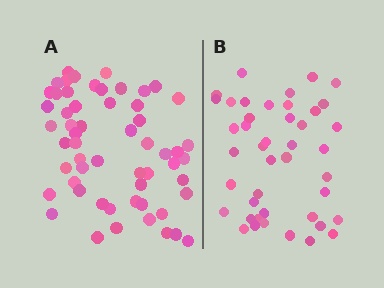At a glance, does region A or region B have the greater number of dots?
Region A (the left region) has more dots.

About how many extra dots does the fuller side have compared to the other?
Region A has approximately 15 more dots than region B.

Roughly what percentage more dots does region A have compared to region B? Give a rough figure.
About 35% more.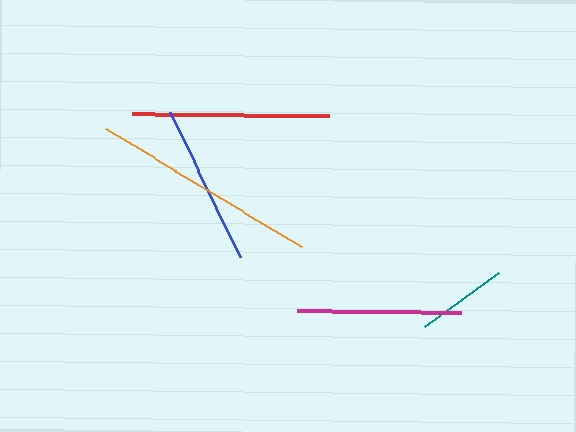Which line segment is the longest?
The orange line is the longest at approximately 229 pixels.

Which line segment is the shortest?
The teal line is the shortest at approximately 91 pixels.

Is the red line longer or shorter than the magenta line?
The red line is longer than the magenta line.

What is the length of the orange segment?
The orange segment is approximately 229 pixels long.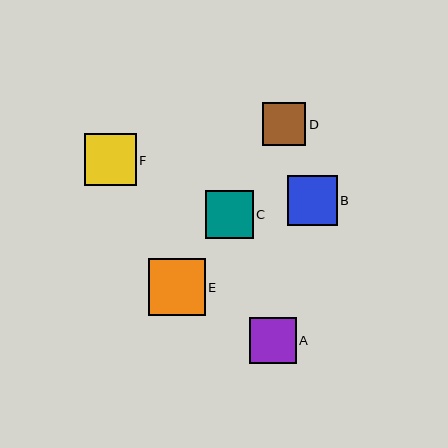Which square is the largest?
Square E is the largest with a size of approximately 57 pixels.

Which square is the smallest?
Square D is the smallest with a size of approximately 43 pixels.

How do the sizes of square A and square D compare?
Square A and square D are approximately the same size.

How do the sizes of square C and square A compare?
Square C and square A are approximately the same size.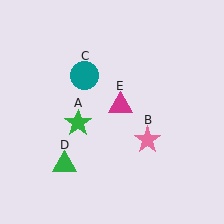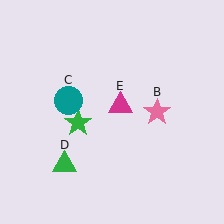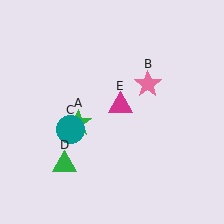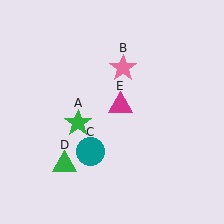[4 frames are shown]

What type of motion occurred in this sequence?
The pink star (object B), teal circle (object C) rotated counterclockwise around the center of the scene.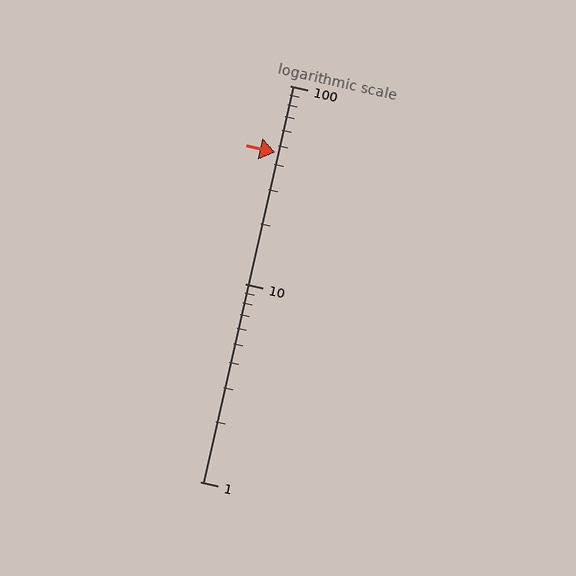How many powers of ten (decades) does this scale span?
The scale spans 2 decades, from 1 to 100.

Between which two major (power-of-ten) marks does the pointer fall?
The pointer is between 10 and 100.